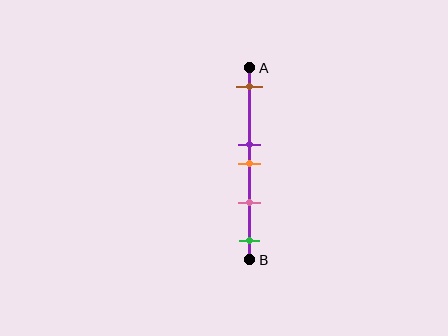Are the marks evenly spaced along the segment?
No, the marks are not evenly spaced.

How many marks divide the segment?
There are 5 marks dividing the segment.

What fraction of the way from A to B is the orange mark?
The orange mark is approximately 50% (0.5) of the way from A to B.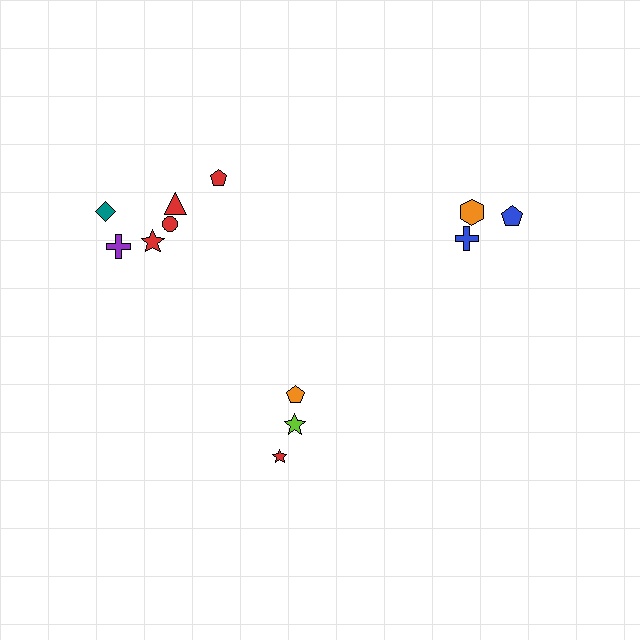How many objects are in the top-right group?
There are 3 objects.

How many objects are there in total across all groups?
There are 12 objects.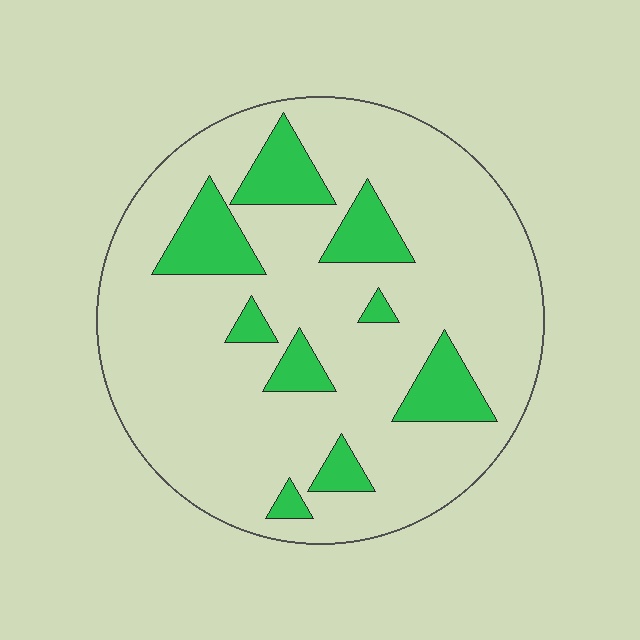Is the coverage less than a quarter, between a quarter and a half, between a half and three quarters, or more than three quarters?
Less than a quarter.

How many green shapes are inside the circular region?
9.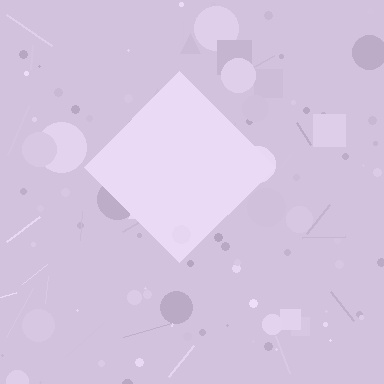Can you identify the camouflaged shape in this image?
The camouflaged shape is a diamond.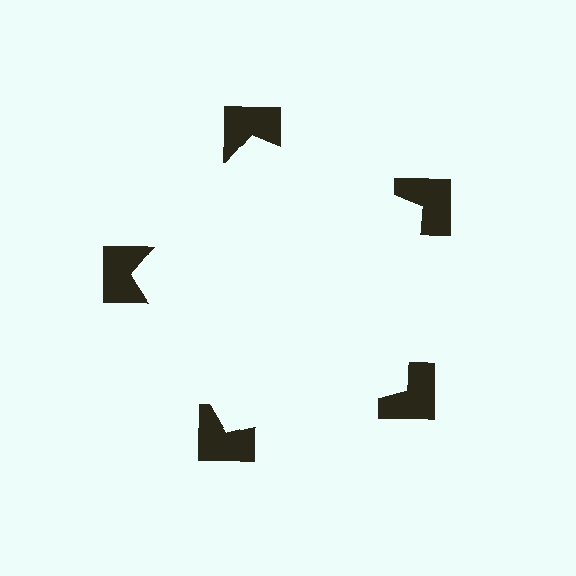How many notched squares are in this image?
There are 5 — one at each vertex of the illusory pentagon.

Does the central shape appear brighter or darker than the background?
It typically appears slightly brighter than the background, even though no actual brightness change is drawn.